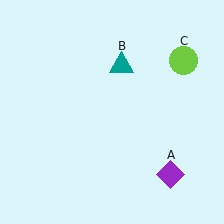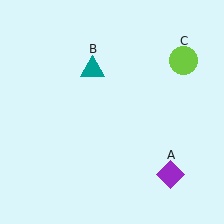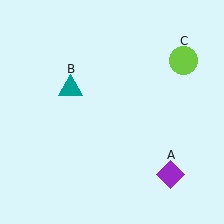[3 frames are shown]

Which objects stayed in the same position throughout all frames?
Purple diamond (object A) and lime circle (object C) remained stationary.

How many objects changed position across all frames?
1 object changed position: teal triangle (object B).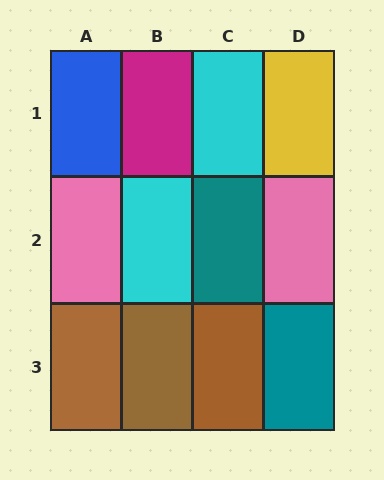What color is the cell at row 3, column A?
Brown.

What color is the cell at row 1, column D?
Yellow.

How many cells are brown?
3 cells are brown.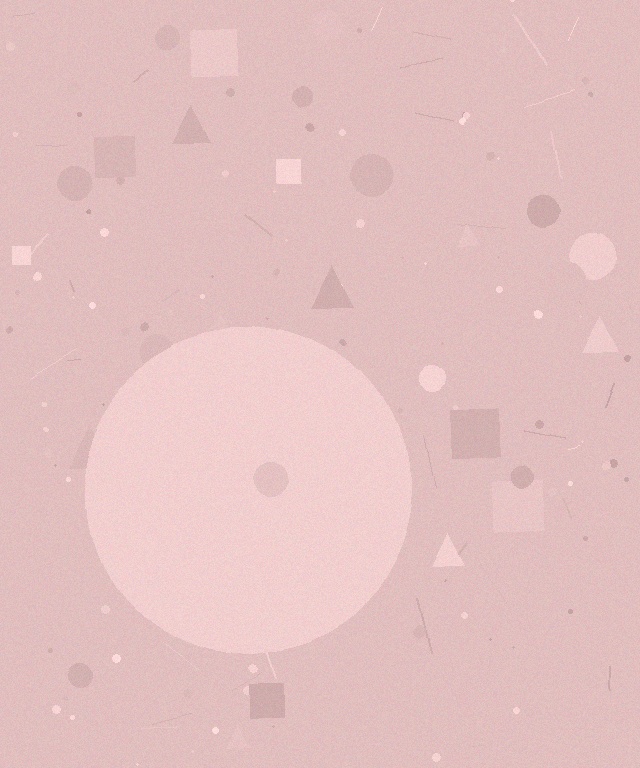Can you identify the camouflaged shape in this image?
The camouflaged shape is a circle.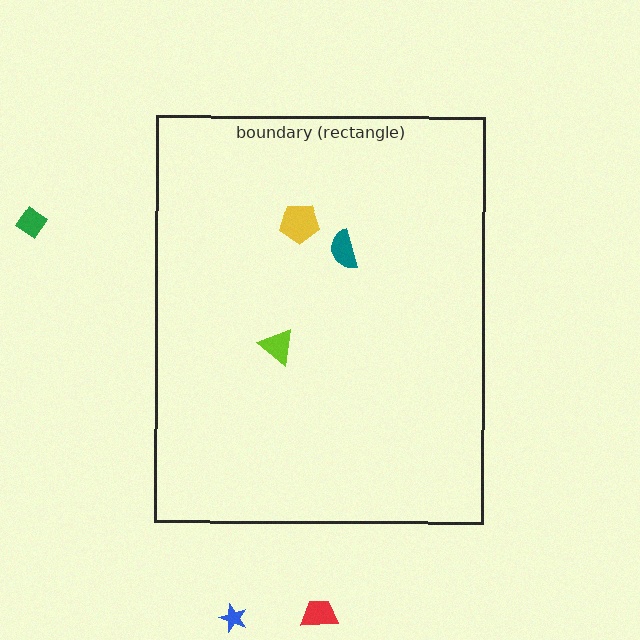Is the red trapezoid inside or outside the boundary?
Outside.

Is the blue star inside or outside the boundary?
Outside.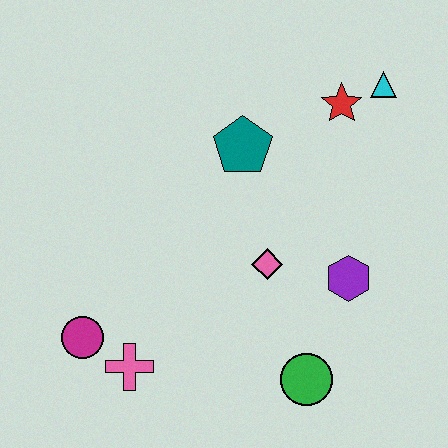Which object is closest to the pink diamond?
The purple hexagon is closest to the pink diamond.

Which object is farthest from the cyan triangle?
The magenta circle is farthest from the cyan triangle.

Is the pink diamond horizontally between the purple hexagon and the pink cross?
Yes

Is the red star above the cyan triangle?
No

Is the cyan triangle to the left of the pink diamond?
No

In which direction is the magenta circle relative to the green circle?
The magenta circle is to the left of the green circle.